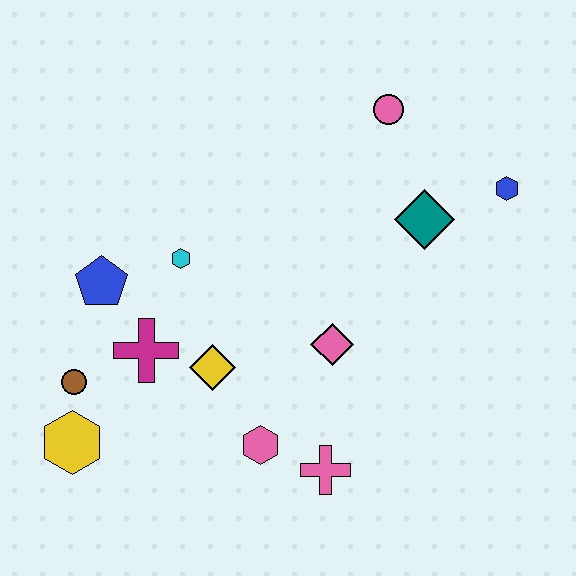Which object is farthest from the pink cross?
The pink circle is farthest from the pink cross.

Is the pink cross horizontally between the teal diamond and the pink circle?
No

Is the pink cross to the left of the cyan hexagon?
No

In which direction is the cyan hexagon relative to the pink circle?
The cyan hexagon is to the left of the pink circle.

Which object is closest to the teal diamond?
The blue hexagon is closest to the teal diamond.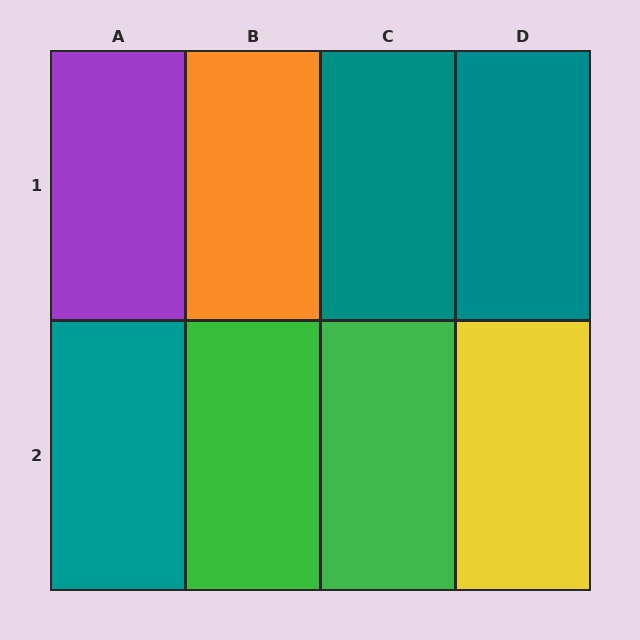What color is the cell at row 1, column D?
Teal.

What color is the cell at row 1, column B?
Orange.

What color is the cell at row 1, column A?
Purple.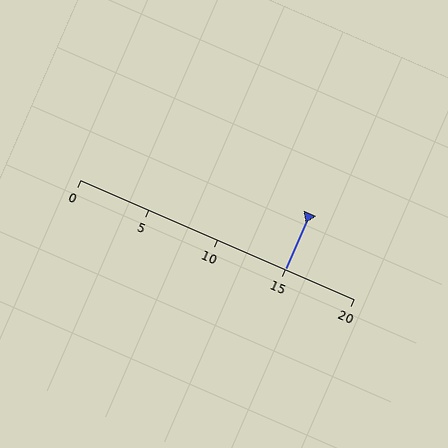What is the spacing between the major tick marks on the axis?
The major ticks are spaced 5 apart.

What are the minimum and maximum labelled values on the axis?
The axis runs from 0 to 20.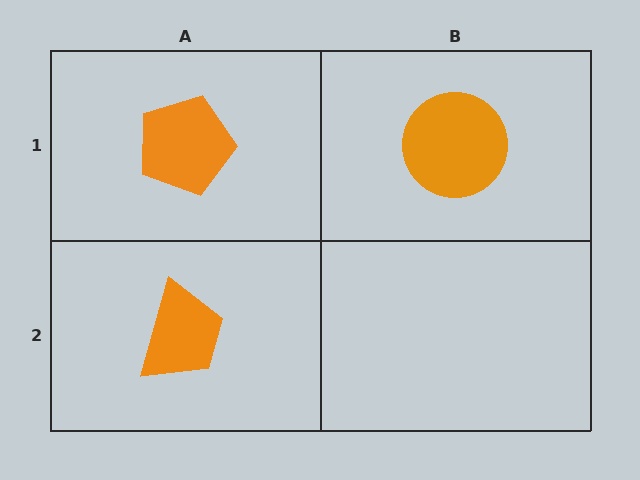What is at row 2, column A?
An orange trapezoid.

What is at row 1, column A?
An orange pentagon.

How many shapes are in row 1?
2 shapes.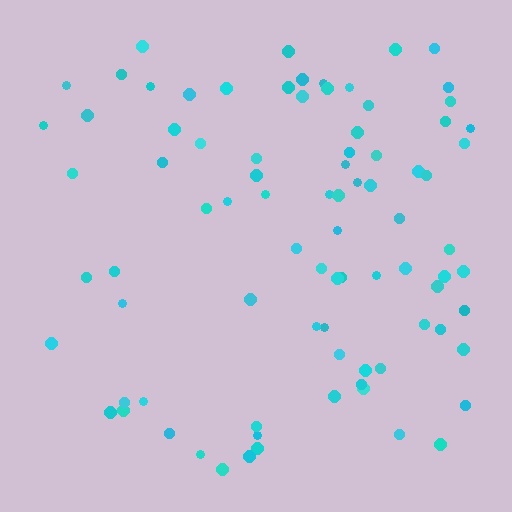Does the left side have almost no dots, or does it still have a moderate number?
Still a moderate number, just noticeably fewer than the right.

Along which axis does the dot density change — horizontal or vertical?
Horizontal.